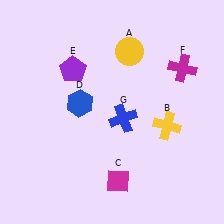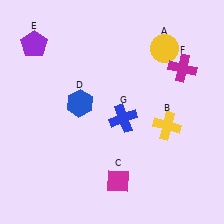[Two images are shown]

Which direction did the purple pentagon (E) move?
The purple pentagon (E) moved left.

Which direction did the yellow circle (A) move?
The yellow circle (A) moved right.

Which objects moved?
The objects that moved are: the yellow circle (A), the purple pentagon (E).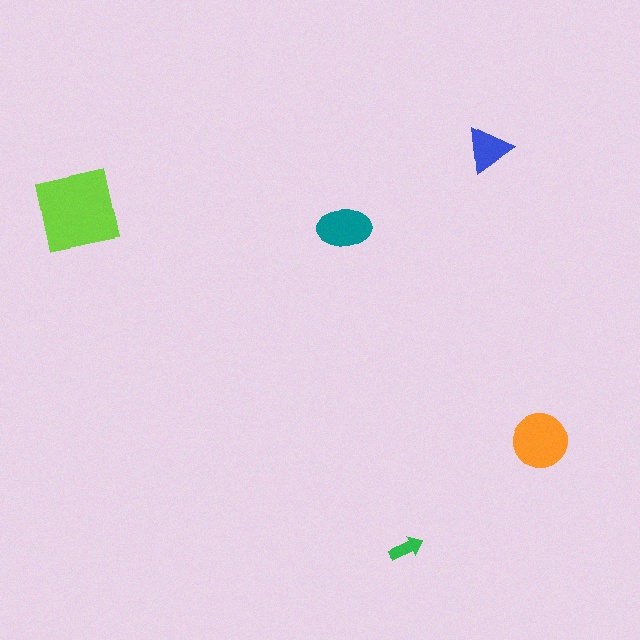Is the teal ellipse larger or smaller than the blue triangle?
Larger.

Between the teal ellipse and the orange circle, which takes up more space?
The orange circle.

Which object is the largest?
The lime square.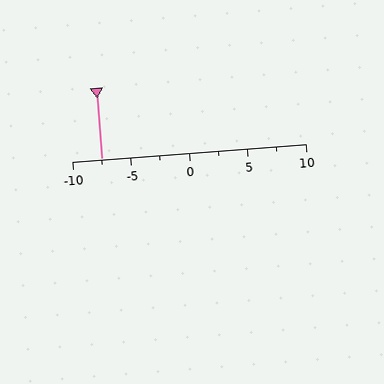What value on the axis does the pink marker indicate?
The marker indicates approximately -7.5.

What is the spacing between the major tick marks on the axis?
The major ticks are spaced 5 apart.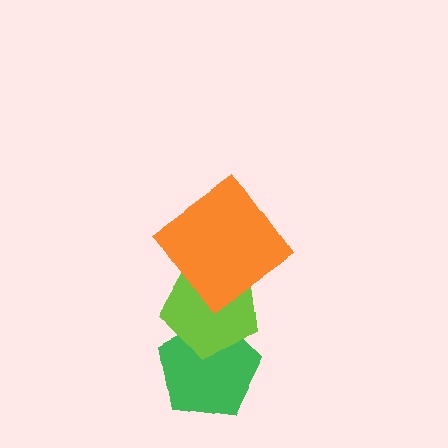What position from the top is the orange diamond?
The orange diamond is 1st from the top.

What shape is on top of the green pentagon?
The lime pentagon is on top of the green pentagon.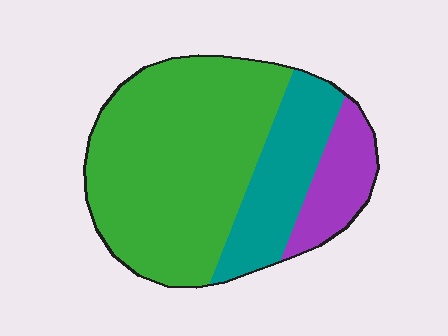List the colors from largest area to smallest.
From largest to smallest: green, teal, purple.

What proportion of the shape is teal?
Teal takes up about one quarter (1/4) of the shape.